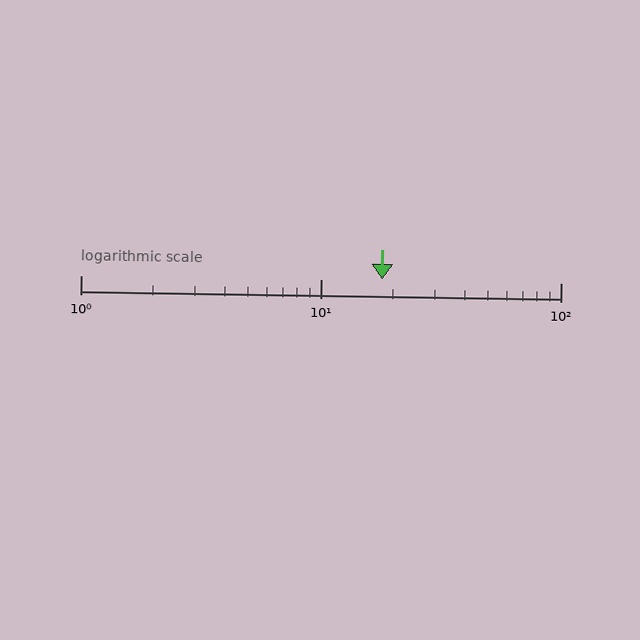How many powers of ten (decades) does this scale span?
The scale spans 2 decades, from 1 to 100.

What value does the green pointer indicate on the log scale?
The pointer indicates approximately 18.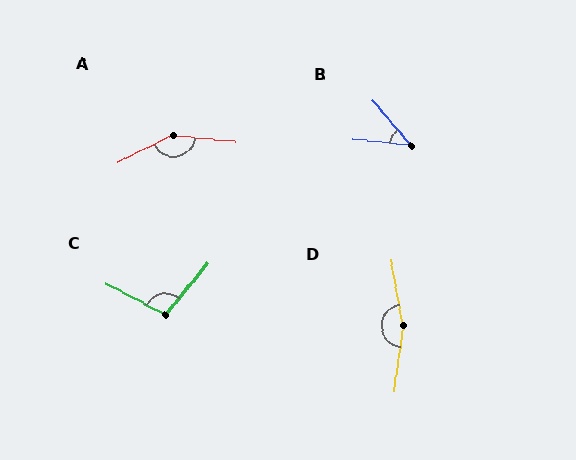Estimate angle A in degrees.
Approximately 147 degrees.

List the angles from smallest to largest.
B (43°), C (101°), A (147°), D (162°).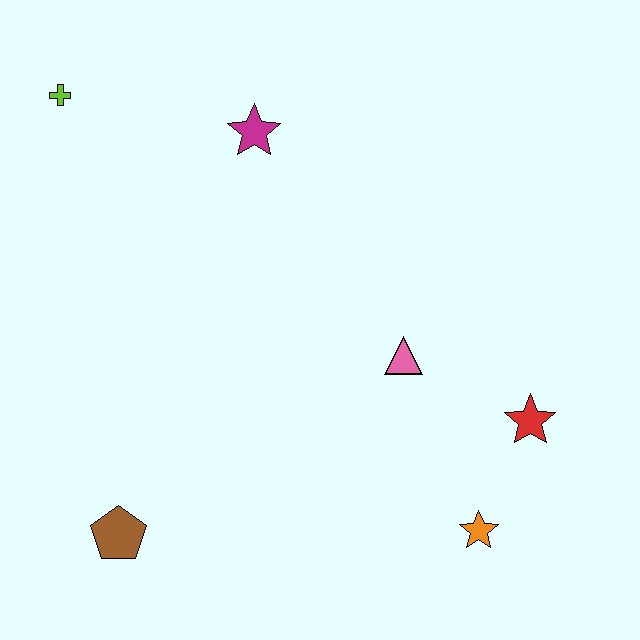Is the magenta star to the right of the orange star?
No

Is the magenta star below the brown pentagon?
No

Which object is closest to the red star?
The orange star is closest to the red star.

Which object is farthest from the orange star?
The lime cross is farthest from the orange star.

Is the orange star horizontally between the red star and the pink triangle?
Yes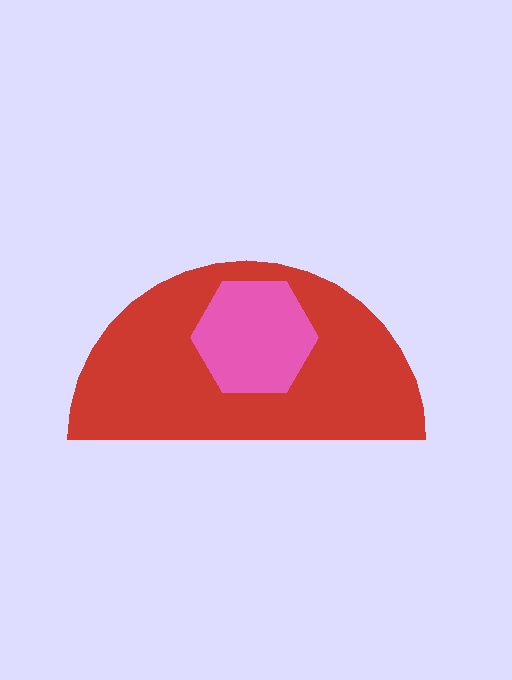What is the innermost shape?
The pink hexagon.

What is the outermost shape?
The red semicircle.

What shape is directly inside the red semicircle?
The pink hexagon.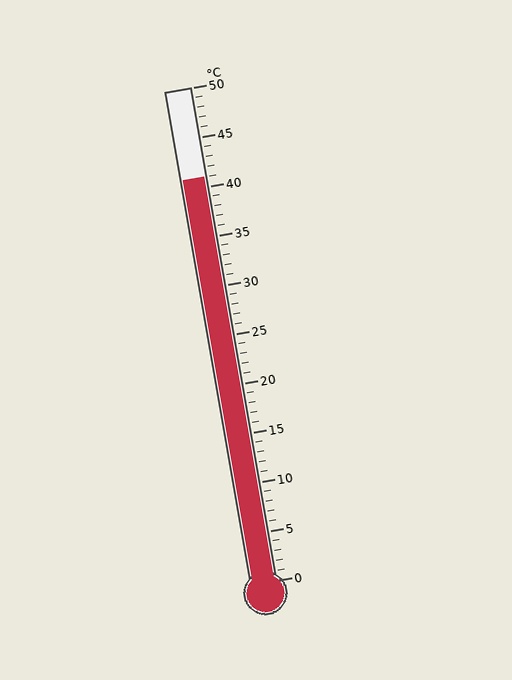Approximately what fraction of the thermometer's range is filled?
The thermometer is filled to approximately 80% of its range.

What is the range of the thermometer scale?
The thermometer scale ranges from 0°C to 50°C.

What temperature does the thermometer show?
The thermometer shows approximately 41°C.